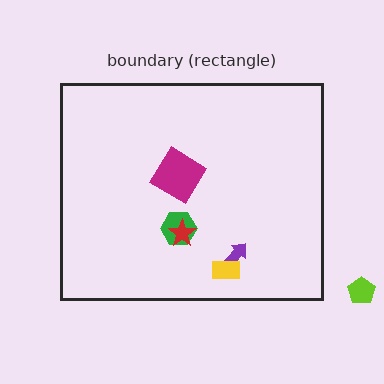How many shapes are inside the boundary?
5 inside, 1 outside.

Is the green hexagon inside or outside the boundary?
Inside.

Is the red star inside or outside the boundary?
Inside.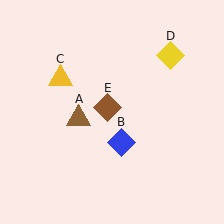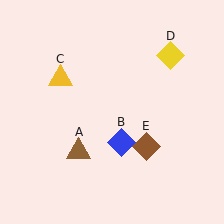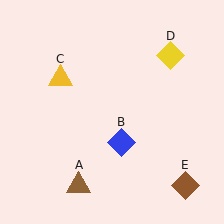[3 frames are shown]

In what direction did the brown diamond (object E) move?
The brown diamond (object E) moved down and to the right.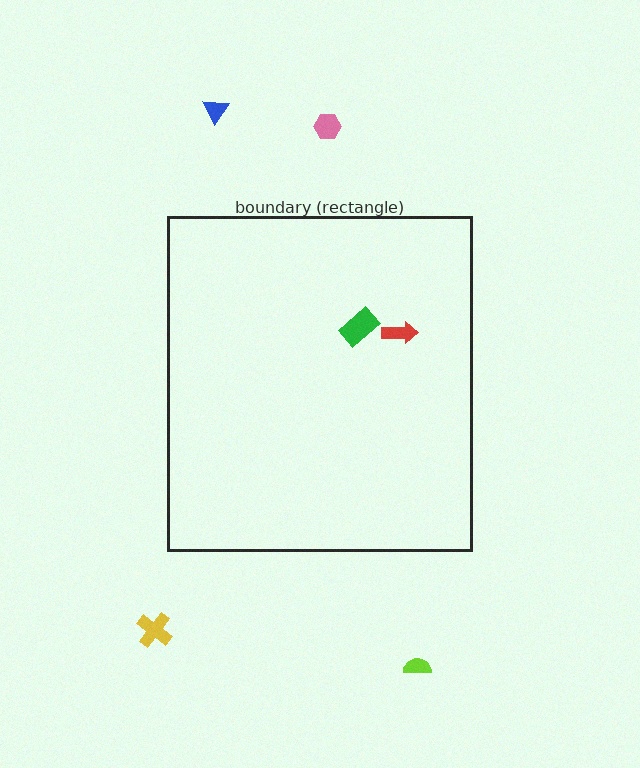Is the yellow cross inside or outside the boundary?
Outside.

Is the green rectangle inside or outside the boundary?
Inside.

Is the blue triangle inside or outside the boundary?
Outside.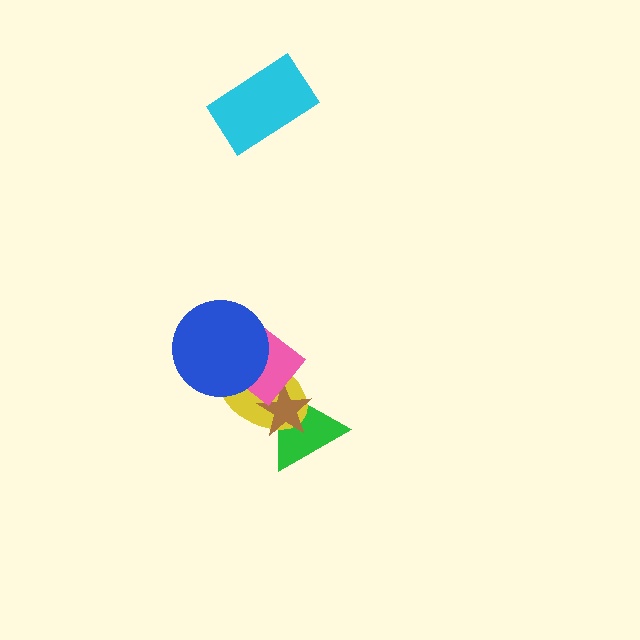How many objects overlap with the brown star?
3 objects overlap with the brown star.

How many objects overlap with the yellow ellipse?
4 objects overlap with the yellow ellipse.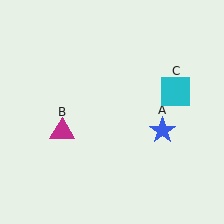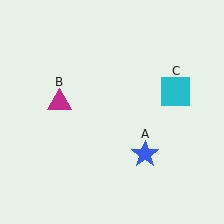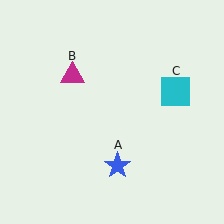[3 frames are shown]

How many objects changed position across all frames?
2 objects changed position: blue star (object A), magenta triangle (object B).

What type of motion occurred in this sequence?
The blue star (object A), magenta triangle (object B) rotated clockwise around the center of the scene.